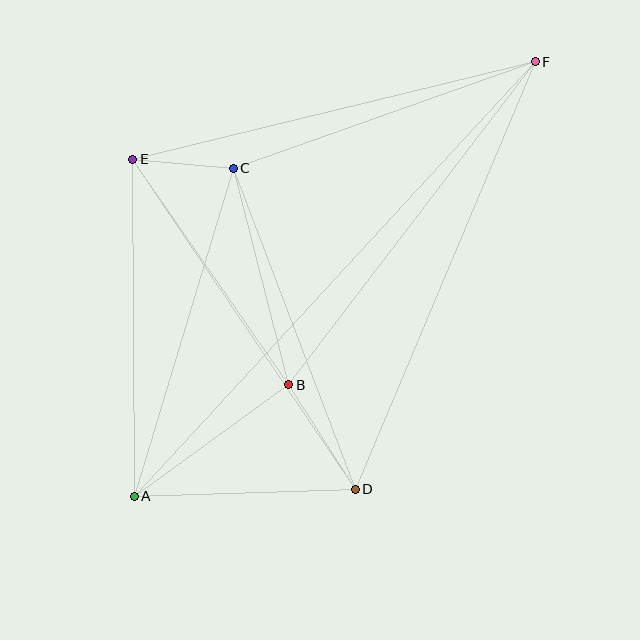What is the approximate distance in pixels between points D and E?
The distance between D and E is approximately 398 pixels.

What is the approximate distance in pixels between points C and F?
The distance between C and F is approximately 320 pixels.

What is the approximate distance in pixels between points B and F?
The distance between B and F is approximately 406 pixels.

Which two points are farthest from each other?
Points A and F are farthest from each other.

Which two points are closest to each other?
Points C and E are closest to each other.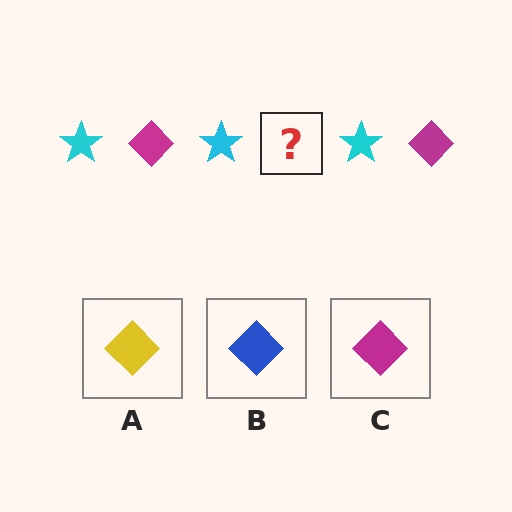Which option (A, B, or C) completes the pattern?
C.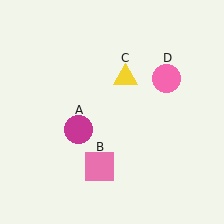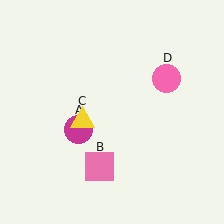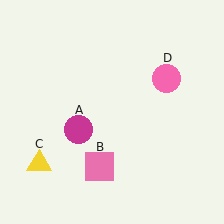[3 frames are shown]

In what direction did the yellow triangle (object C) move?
The yellow triangle (object C) moved down and to the left.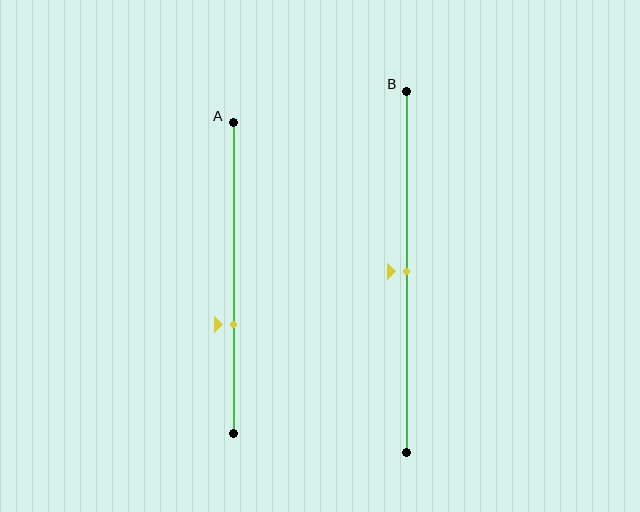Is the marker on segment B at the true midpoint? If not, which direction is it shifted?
Yes, the marker on segment B is at the true midpoint.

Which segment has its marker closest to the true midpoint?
Segment B has its marker closest to the true midpoint.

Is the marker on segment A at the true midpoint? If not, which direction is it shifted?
No, the marker on segment A is shifted downward by about 15% of the segment length.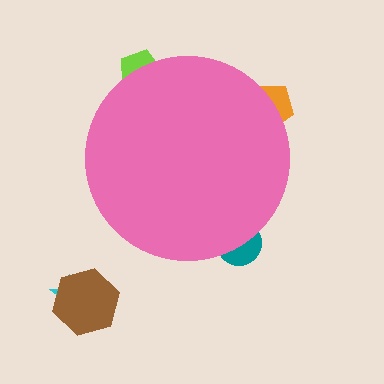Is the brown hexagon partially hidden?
No, the brown hexagon is fully visible.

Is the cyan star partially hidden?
No, the cyan star is fully visible.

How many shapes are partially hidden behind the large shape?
3 shapes are partially hidden.